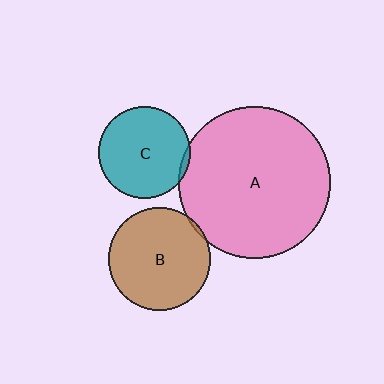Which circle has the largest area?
Circle A (pink).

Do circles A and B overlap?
Yes.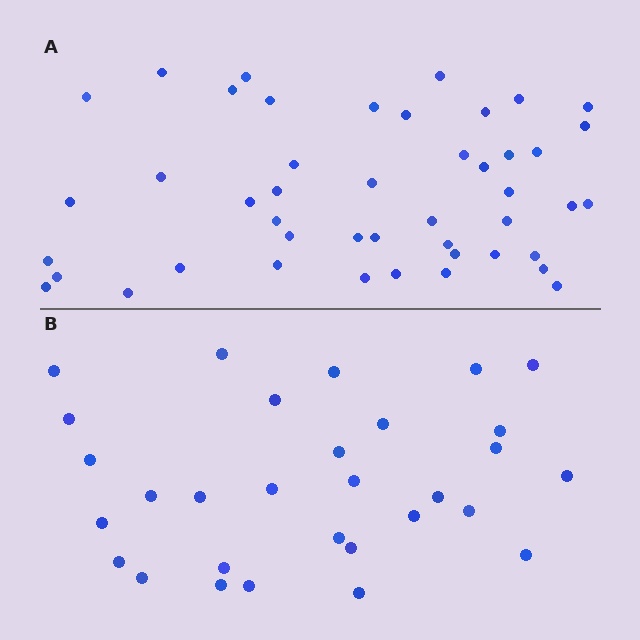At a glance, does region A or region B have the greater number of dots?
Region A (the top region) has more dots.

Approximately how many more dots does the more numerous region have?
Region A has approximately 15 more dots than region B.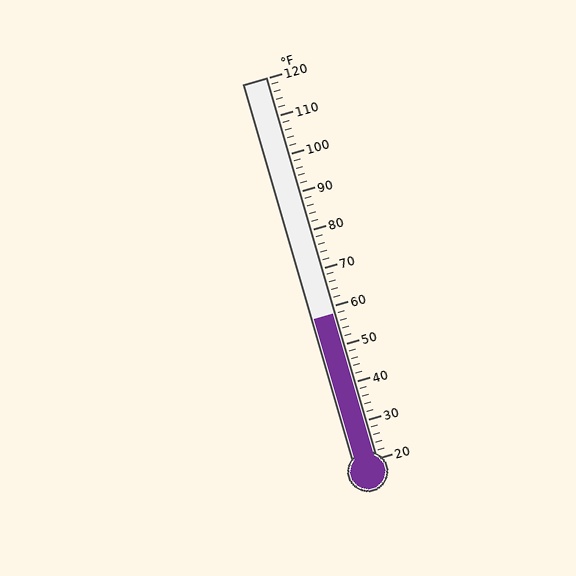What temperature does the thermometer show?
The thermometer shows approximately 58°F.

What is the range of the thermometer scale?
The thermometer scale ranges from 20°F to 120°F.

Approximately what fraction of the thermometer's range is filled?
The thermometer is filled to approximately 40% of its range.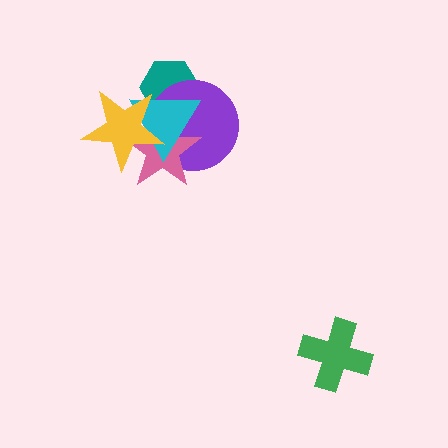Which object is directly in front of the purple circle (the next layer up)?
The pink star is directly in front of the purple circle.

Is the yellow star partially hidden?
No, no other shape covers it.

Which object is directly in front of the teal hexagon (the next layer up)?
The purple circle is directly in front of the teal hexagon.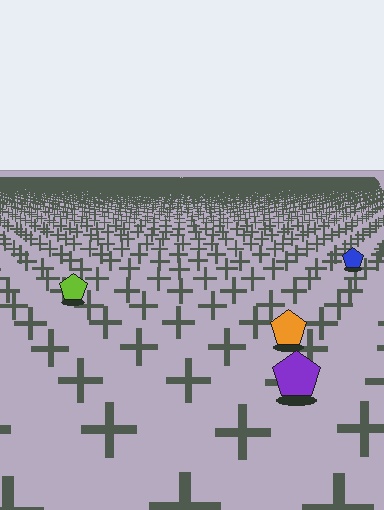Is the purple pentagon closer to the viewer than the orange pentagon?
Yes. The purple pentagon is closer — you can tell from the texture gradient: the ground texture is coarser near it.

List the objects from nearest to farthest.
From nearest to farthest: the purple pentagon, the orange pentagon, the lime pentagon, the blue pentagon.